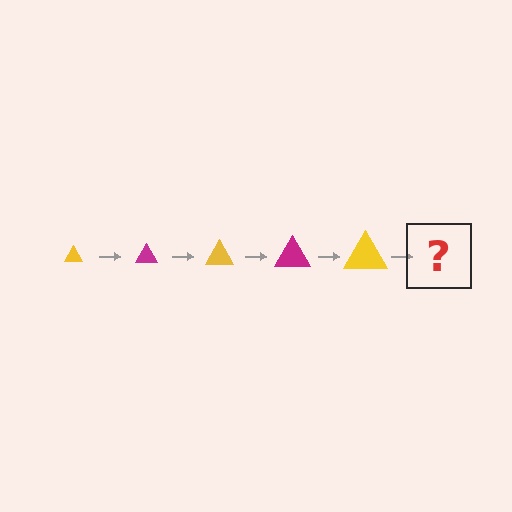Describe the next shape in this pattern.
It should be a magenta triangle, larger than the previous one.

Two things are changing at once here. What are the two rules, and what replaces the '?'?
The two rules are that the triangle grows larger each step and the color cycles through yellow and magenta. The '?' should be a magenta triangle, larger than the previous one.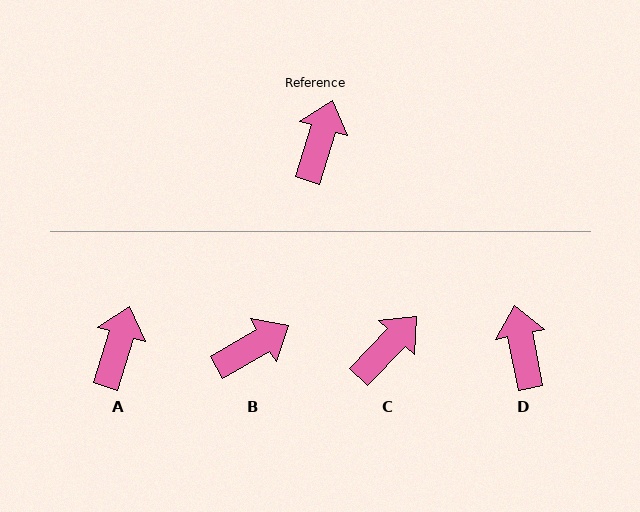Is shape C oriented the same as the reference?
No, it is off by about 27 degrees.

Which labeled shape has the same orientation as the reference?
A.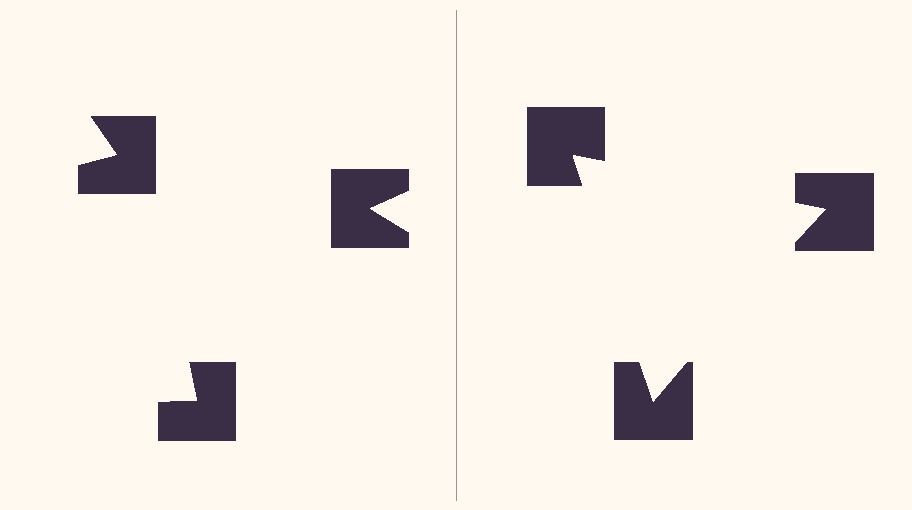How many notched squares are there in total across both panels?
6 — 3 on each side.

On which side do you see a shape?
An illusory triangle appears on the right side. On the left side the wedge cuts are rotated, so no coherent shape forms.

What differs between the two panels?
The notched squares are positioned identically on both sides; only the wedge orientations differ. On the right they align to a triangle; on the left they are misaligned.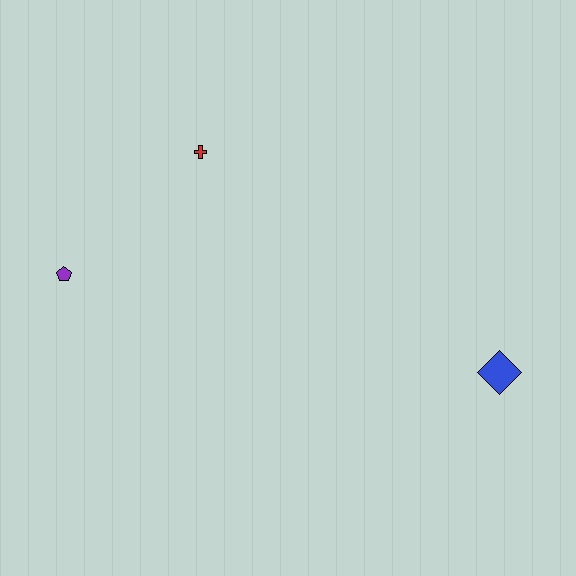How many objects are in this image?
There are 3 objects.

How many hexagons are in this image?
There are no hexagons.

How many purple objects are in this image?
There is 1 purple object.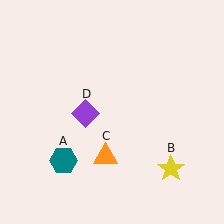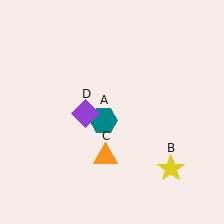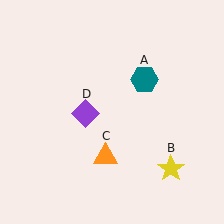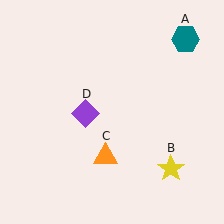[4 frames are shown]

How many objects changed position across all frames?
1 object changed position: teal hexagon (object A).